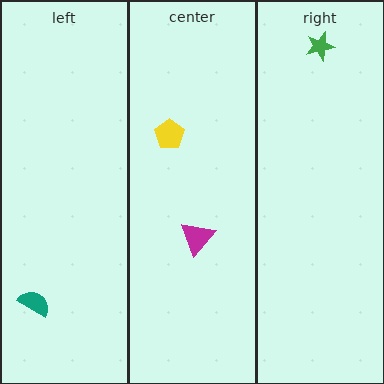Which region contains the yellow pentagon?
The center region.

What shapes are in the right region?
The green star.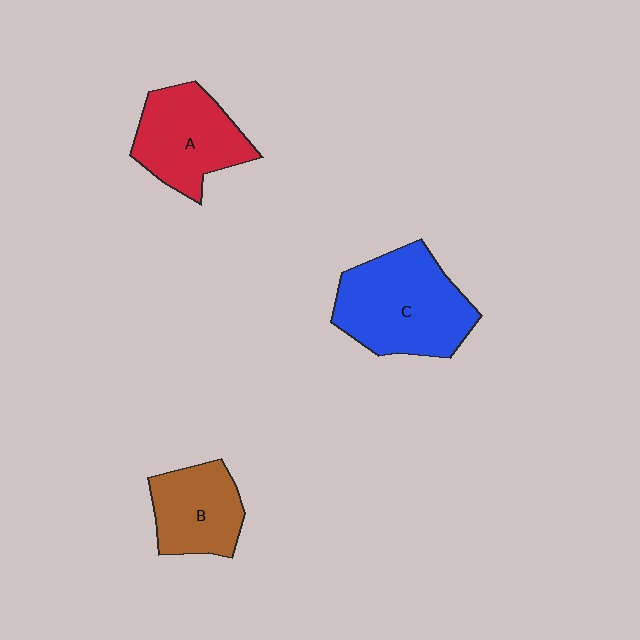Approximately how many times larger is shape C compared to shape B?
Approximately 1.6 times.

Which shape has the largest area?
Shape C (blue).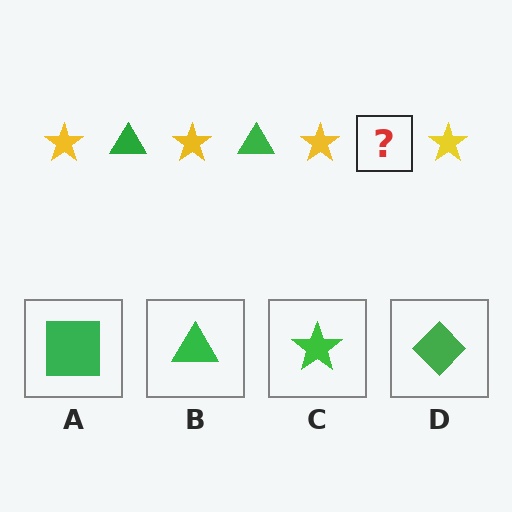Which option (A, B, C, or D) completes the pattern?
B.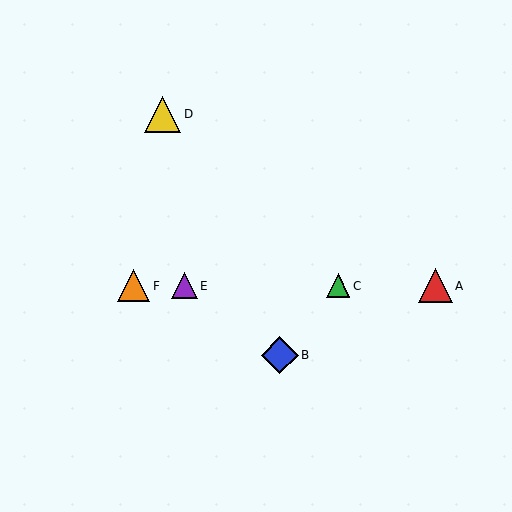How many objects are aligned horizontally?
4 objects (A, C, E, F) are aligned horizontally.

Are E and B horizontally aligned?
No, E is at y≈286 and B is at y≈355.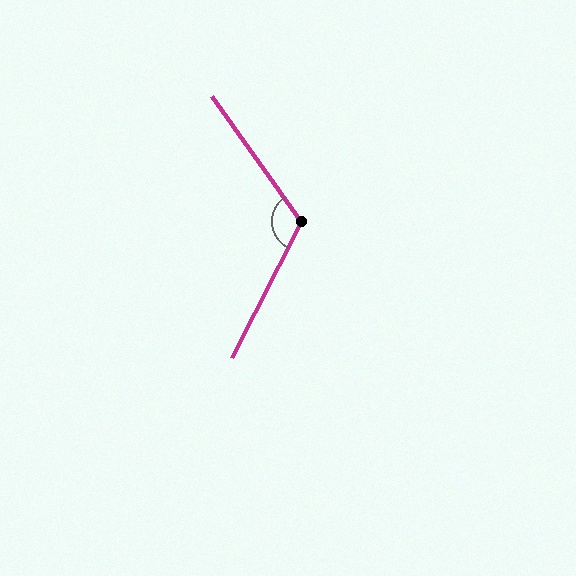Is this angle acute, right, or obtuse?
It is obtuse.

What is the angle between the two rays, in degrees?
Approximately 117 degrees.